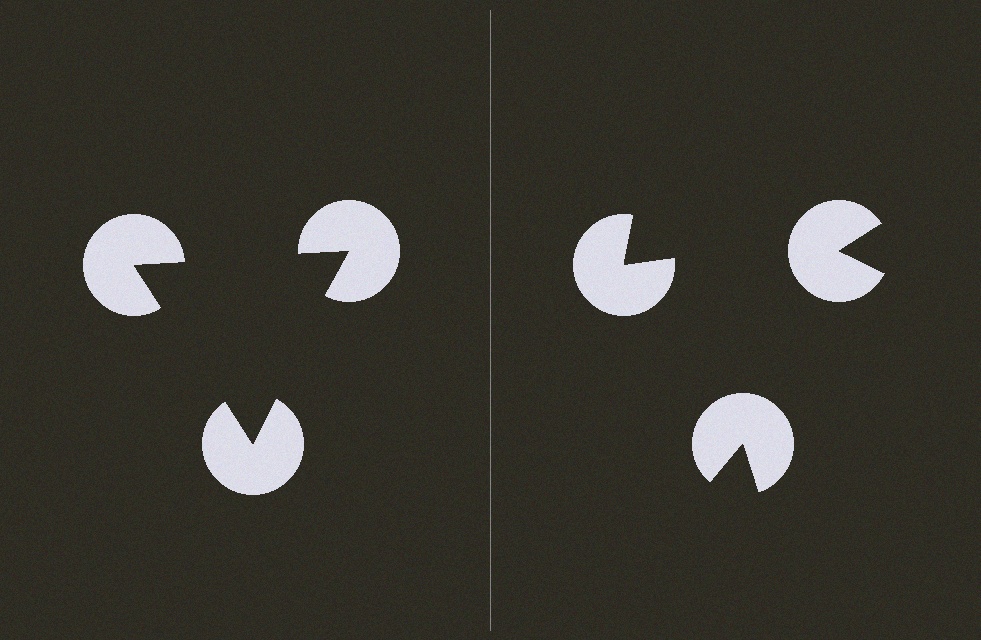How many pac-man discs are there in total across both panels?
6 — 3 on each side.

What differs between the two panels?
The pac-man discs are positioned identically on both sides; only the wedge orientations differ. On the left they align to a triangle; on the right they are misaligned.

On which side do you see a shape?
An illusory triangle appears on the left side. On the right side the wedge cuts are rotated, so no coherent shape forms.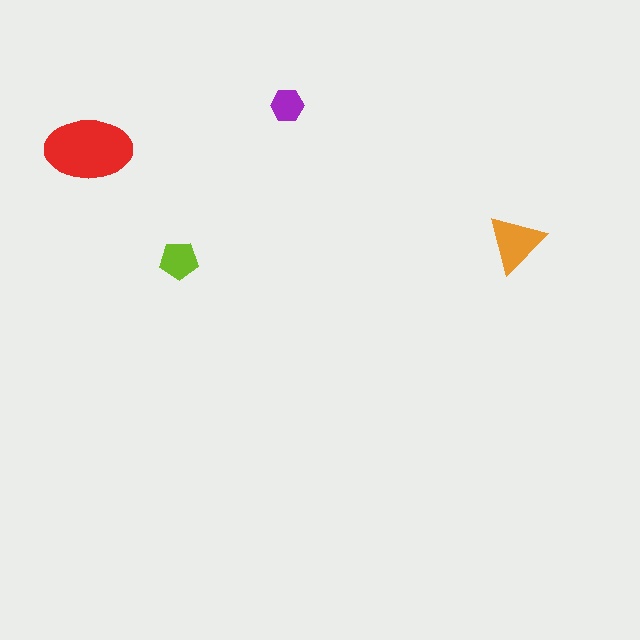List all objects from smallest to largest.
The purple hexagon, the lime pentagon, the orange triangle, the red ellipse.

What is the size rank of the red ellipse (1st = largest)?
1st.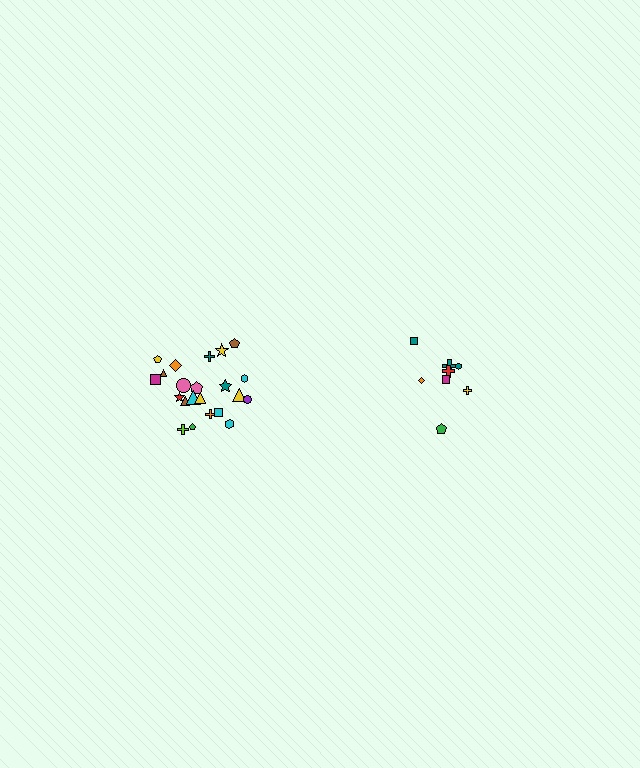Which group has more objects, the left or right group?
The left group.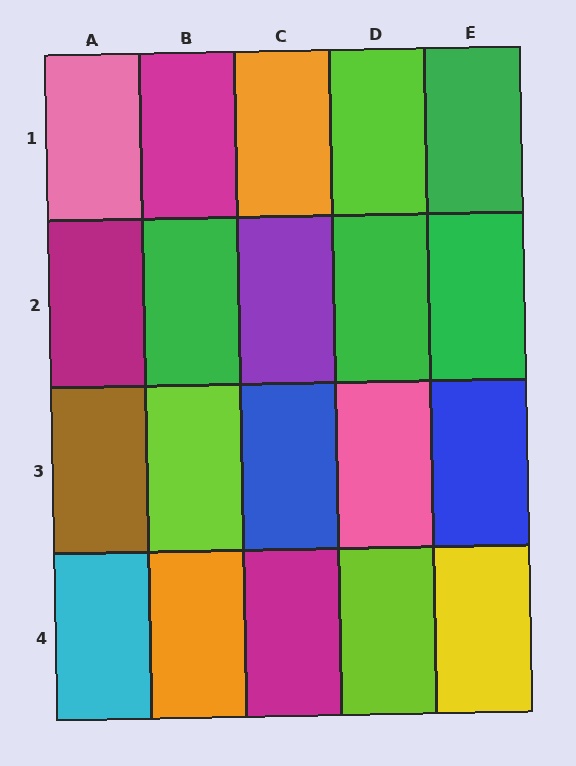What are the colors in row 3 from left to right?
Brown, lime, blue, pink, blue.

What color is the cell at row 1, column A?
Pink.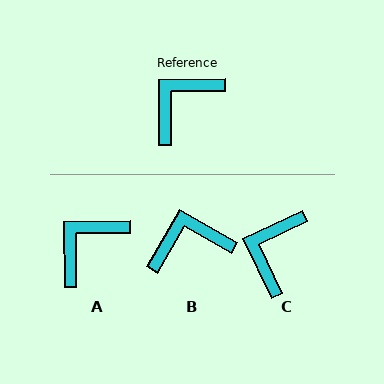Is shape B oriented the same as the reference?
No, it is off by about 30 degrees.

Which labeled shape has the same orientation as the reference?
A.